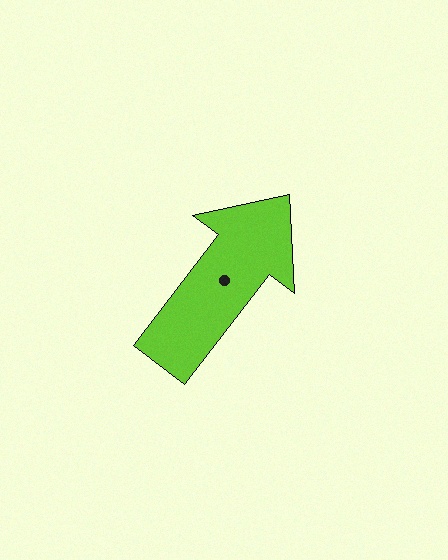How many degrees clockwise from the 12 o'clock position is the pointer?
Approximately 38 degrees.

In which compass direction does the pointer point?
Northeast.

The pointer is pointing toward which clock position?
Roughly 1 o'clock.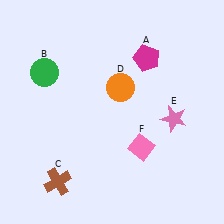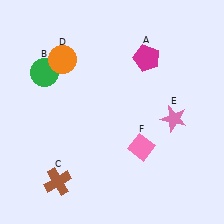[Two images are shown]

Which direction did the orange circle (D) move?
The orange circle (D) moved left.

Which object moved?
The orange circle (D) moved left.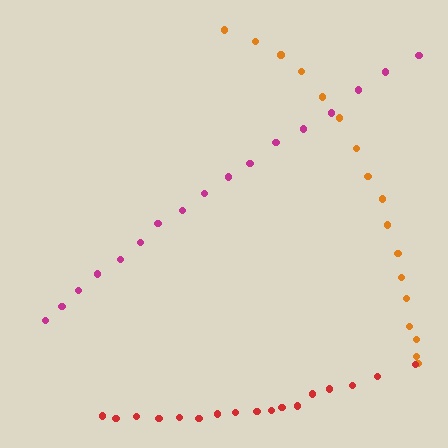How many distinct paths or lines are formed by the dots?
There are 3 distinct paths.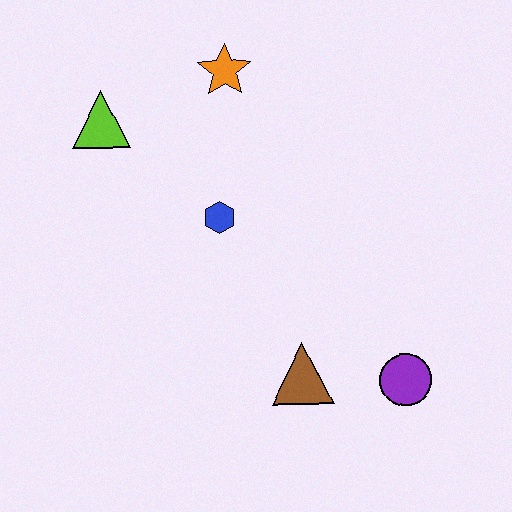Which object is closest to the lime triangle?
The orange star is closest to the lime triangle.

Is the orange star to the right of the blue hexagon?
Yes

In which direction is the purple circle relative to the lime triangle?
The purple circle is to the right of the lime triangle.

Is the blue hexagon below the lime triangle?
Yes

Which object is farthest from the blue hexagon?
The purple circle is farthest from the blue hexagon.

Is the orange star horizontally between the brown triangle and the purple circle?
No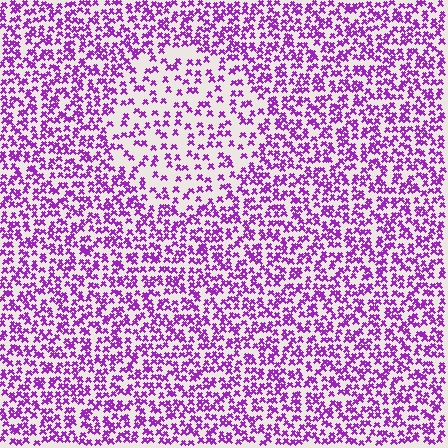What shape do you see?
I see a circle.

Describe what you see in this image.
The image contains small purple elements arranged at two different densities. A circle-shaped region is visible where the elements are less densely packed than the surrounding area.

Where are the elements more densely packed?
The elements are more densely packed outside the circle boundary.